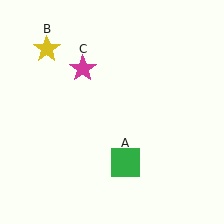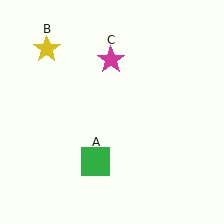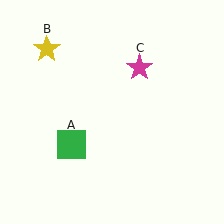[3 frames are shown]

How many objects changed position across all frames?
2 objects changed position: green square (object A), magenta star (object C).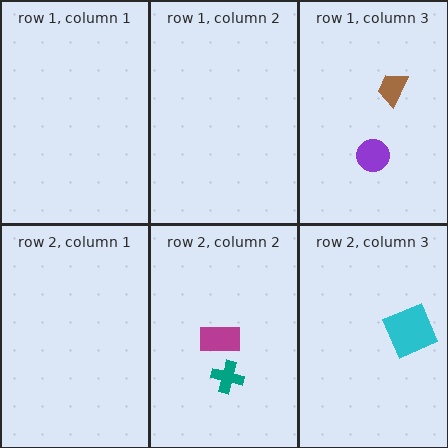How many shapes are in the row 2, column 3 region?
1.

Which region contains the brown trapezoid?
The row 1, column 3 region.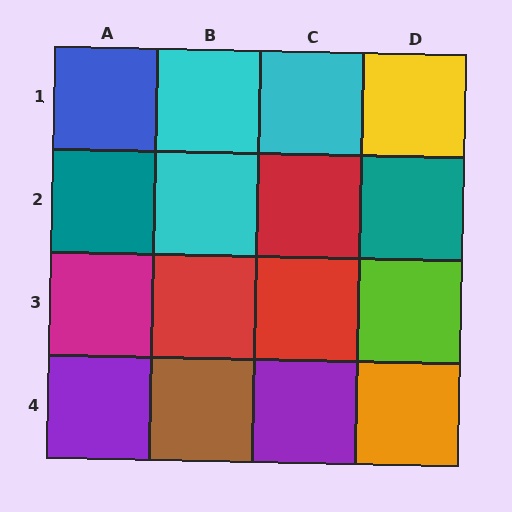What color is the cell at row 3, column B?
Red.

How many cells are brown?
1 cell is brown.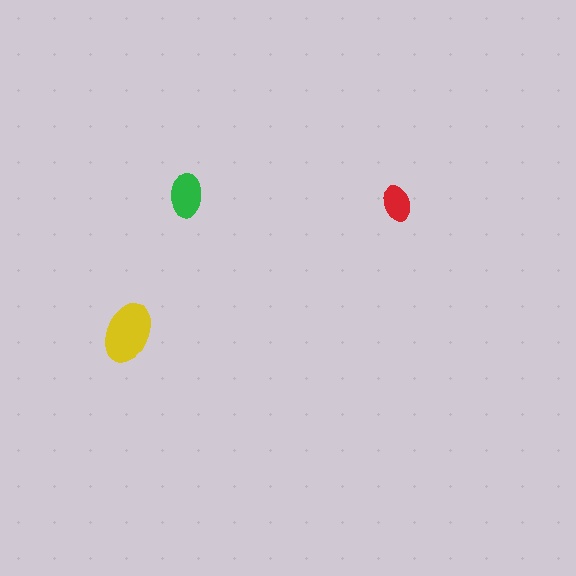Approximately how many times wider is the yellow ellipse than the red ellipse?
About 1.5 times wider.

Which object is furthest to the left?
The yellow ellipse is leftmost.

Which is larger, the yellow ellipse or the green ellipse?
The yellow one.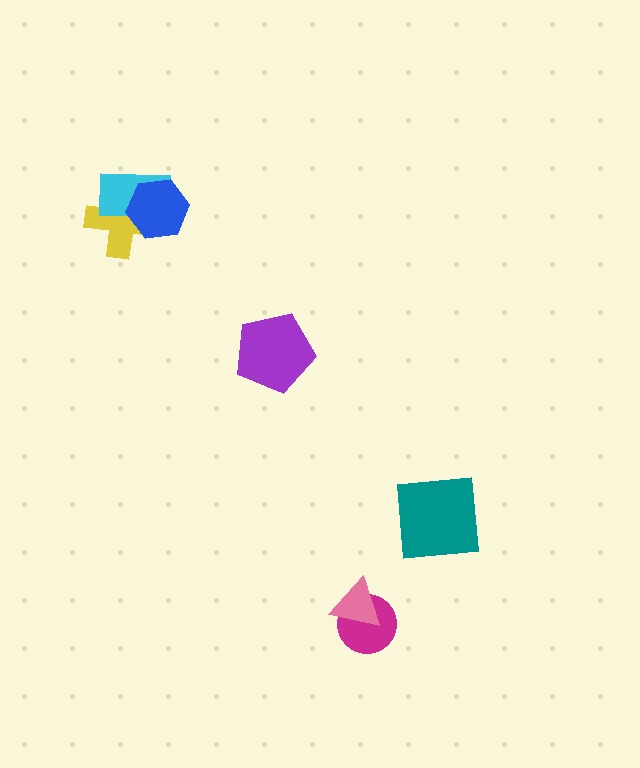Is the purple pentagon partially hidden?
No, no other shape covers it.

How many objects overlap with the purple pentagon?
0 objects overlap with the purple pentagon.